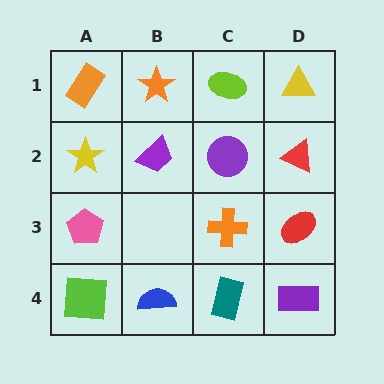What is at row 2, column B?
A purple trapezoid.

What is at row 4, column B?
A blue semicircle.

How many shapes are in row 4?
4 shapes.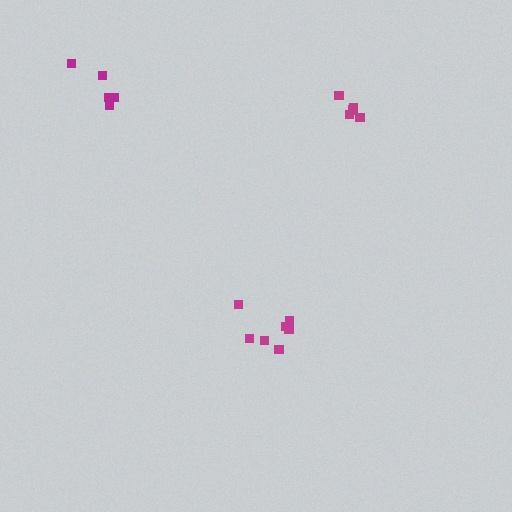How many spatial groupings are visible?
There are 3 spatial groupings.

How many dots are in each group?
Group 1: 7 dots, Group 2: 5 dots, Group 3: 5 dots (17 total).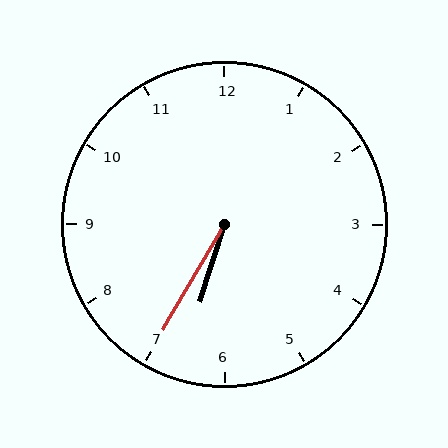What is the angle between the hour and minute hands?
Approximately 12 degrees.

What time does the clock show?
6:35.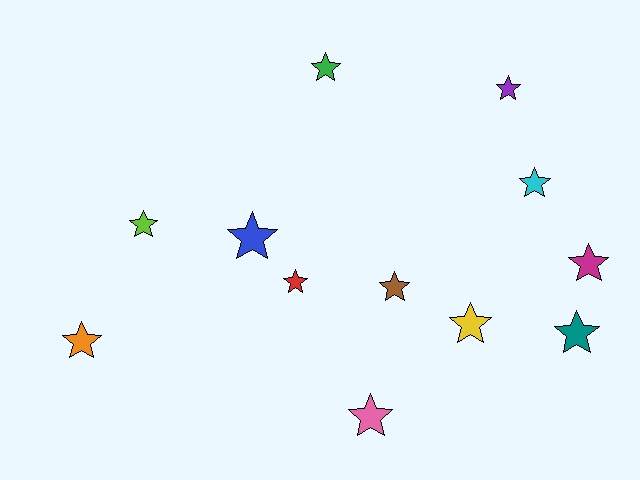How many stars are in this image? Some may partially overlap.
There are 12 stars.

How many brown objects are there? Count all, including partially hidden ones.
There is 1 brown object.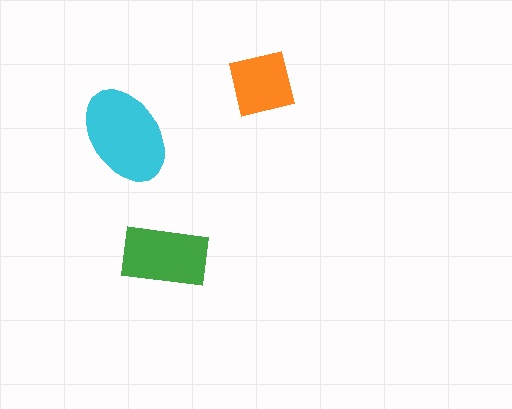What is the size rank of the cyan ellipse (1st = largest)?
1st.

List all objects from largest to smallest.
The cyan ellipse, the green rectangle, the orange square.